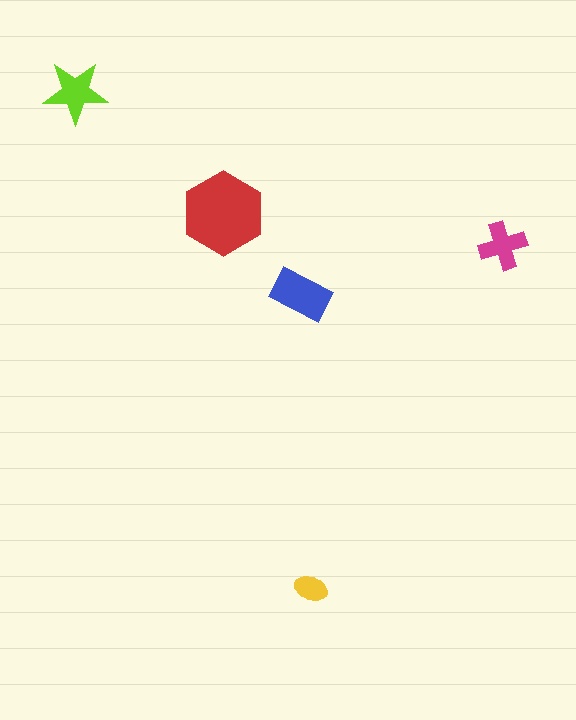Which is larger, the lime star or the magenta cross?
The lime star.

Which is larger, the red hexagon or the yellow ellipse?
The red hexagon.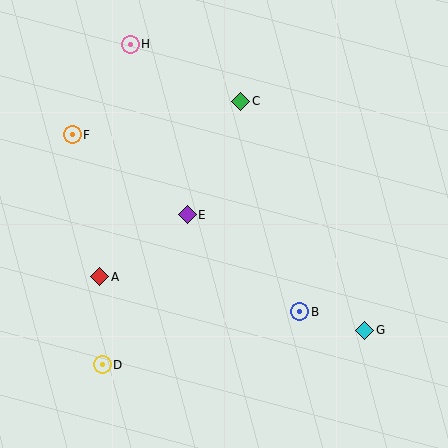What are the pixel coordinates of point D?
Point D is at (102, 365).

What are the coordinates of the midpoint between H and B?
The midpoint between H and B is at (215, 178).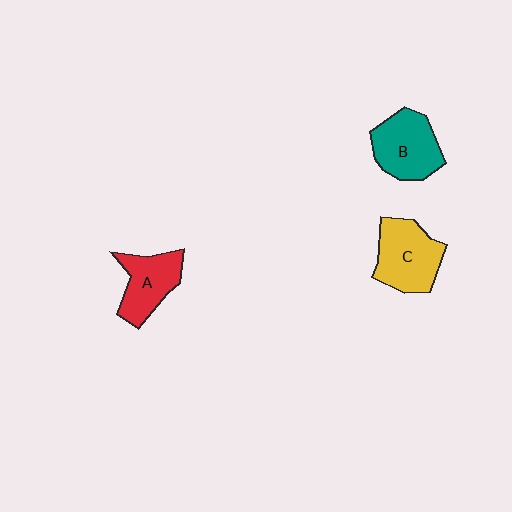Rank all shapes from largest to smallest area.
From largest to smallest: C (yellow), B (teal), A (red).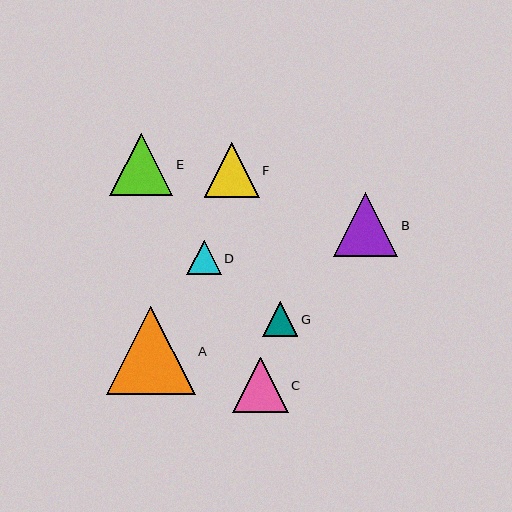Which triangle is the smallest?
Triangle D is the smallest with a size of approximately 34 pixels.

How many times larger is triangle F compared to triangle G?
Triangle F is approximately 1.6 times the size of triangle G.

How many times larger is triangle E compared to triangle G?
Triangle E is approximately 1.8 times the size of triangle G.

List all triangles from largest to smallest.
From largest to smallest: A, B, E, C, F, G, D.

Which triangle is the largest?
Triangle A is the largest with a size of approximately 88 pixels.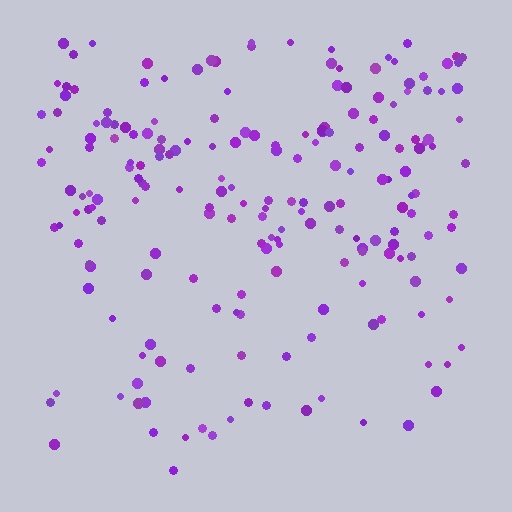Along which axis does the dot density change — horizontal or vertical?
Vertical.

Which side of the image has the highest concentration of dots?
The top.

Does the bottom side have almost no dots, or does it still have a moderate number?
Still a moderate number, just noticeably fewer than the top.